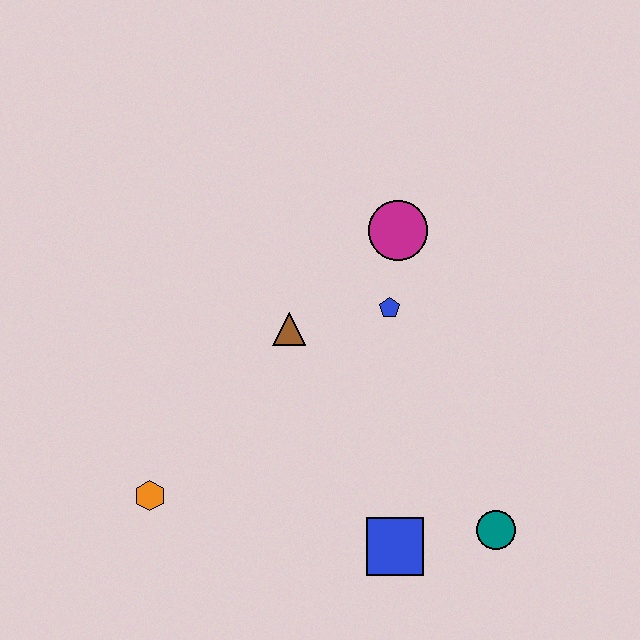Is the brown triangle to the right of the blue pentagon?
No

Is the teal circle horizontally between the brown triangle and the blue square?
No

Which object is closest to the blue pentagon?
The magenta circle is closest to the blue pentagon.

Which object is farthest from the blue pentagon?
The orange hexagon is farthest from the blue pentagon.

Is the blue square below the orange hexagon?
Yes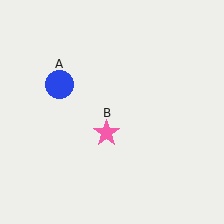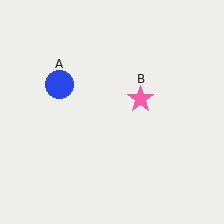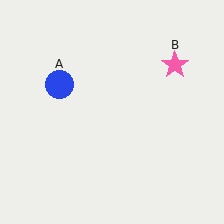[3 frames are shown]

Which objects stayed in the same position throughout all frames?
Blue circle (object A) remained stationary.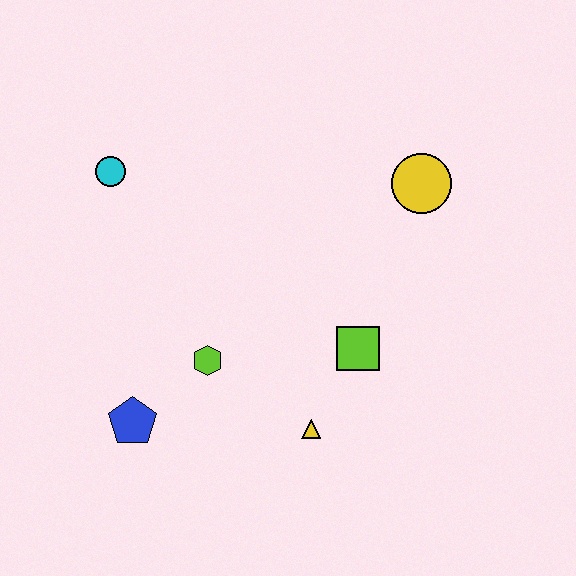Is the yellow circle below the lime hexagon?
No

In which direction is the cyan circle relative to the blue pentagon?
The cyan circle is above the blue pentagon.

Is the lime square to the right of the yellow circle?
No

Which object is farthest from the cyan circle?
The yellow triangle is farthest from the cyan circle.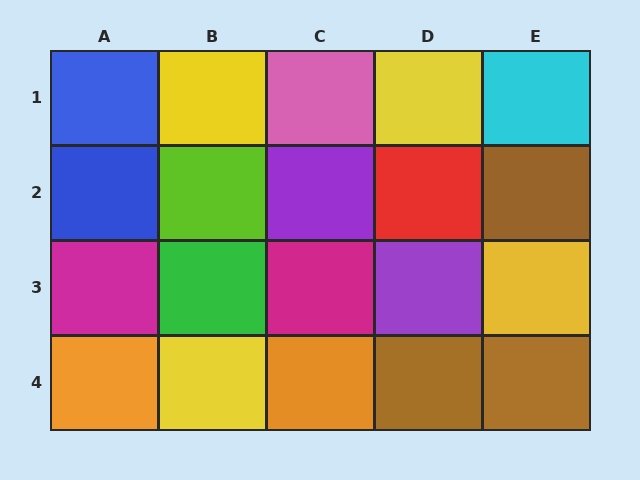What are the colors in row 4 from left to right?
Orange, yellow, orange, brown, brown.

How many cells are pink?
1 cell is pink.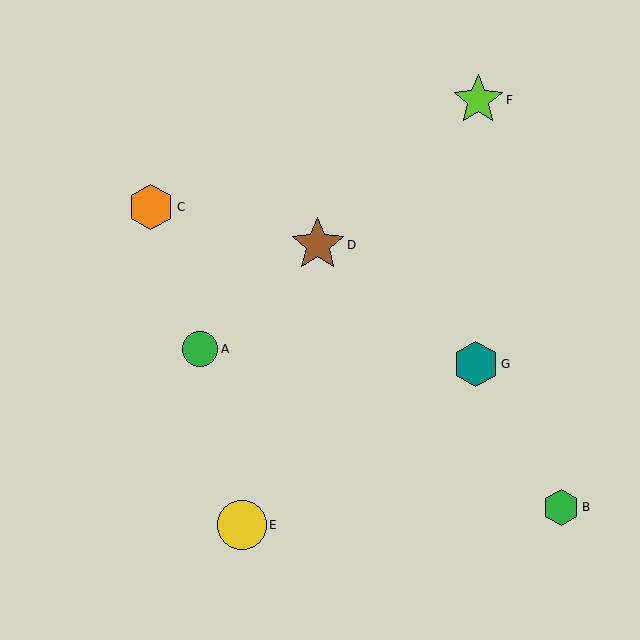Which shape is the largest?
The brown star (labeled D) is the largest.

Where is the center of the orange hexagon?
The center of the orange hexagon is at (151, 207).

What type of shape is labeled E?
Shape E is a yellow circle.